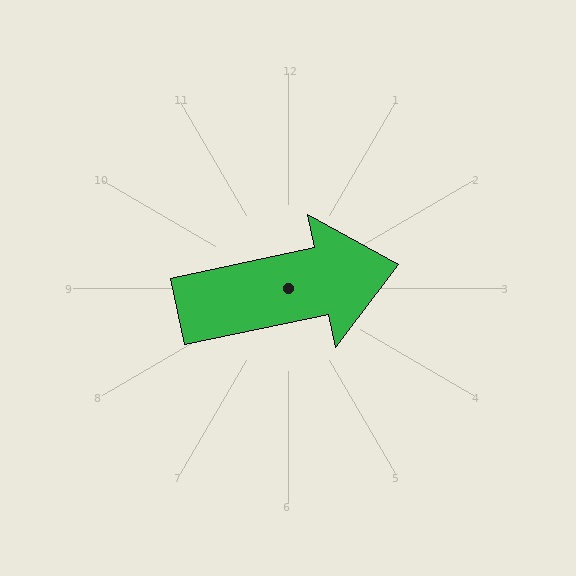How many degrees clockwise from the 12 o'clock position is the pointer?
Approximately 78 degrees.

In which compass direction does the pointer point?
East.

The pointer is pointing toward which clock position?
Roughly 3 o'clock.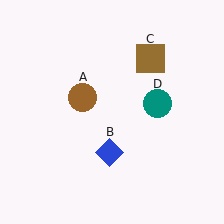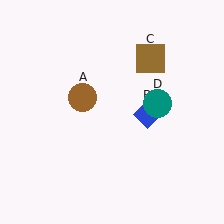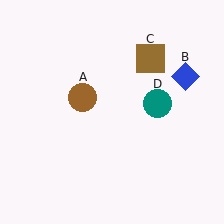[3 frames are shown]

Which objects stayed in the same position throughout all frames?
Brown circle (object A) and brown square (object C) and teal circle (object D) remained stationary.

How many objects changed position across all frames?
1 object changed position: blue diamond (object B).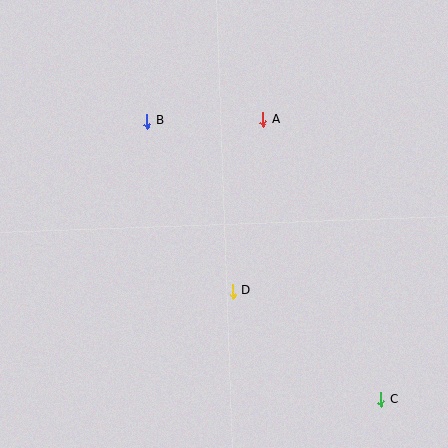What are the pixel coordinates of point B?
Point B is at (147, 121).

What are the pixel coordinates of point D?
Point D is at (233, 291).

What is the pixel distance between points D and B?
The distance between D and B is 191 pixels.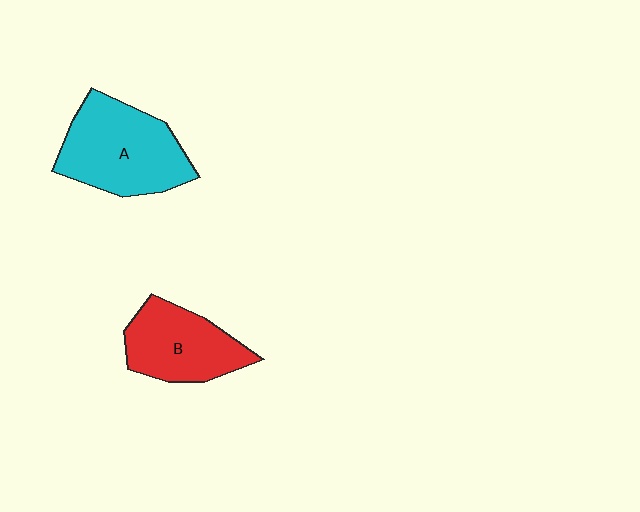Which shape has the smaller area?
Shape B (red).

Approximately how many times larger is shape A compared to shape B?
Approximately 1.3 times.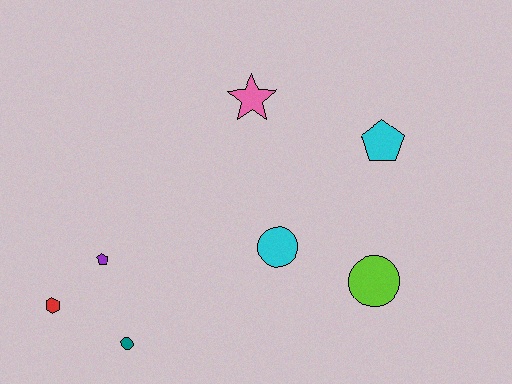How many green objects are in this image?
There are no green objects.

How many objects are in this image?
There are 7 objects.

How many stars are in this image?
There is 1 star.